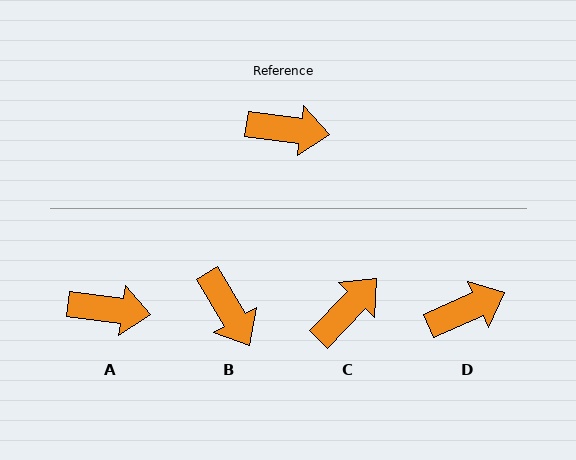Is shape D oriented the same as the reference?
No, it is off by about 31 degrees.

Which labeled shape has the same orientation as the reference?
A.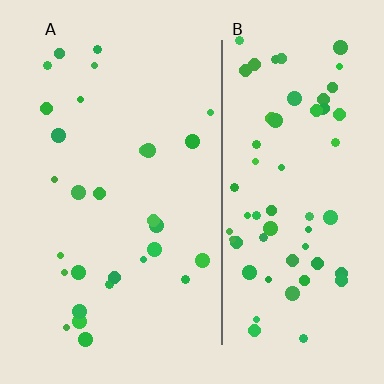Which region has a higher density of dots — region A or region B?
B (the right).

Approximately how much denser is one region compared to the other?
Approximately 2.3× — region B over region A.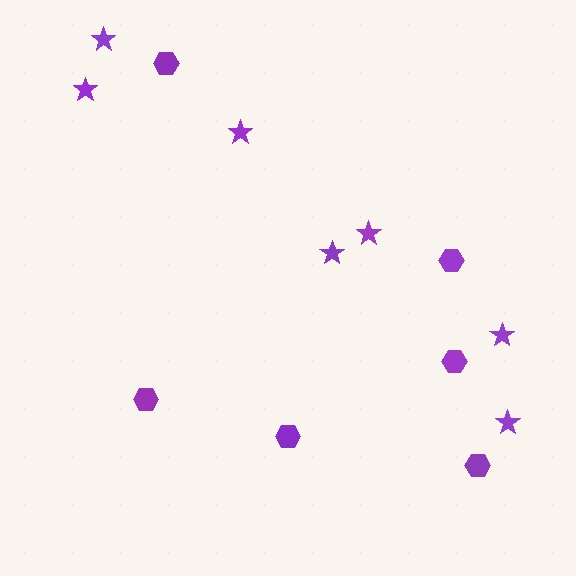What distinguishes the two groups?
There are 2 groups: one group of stars (7) and one group of hexagons (6).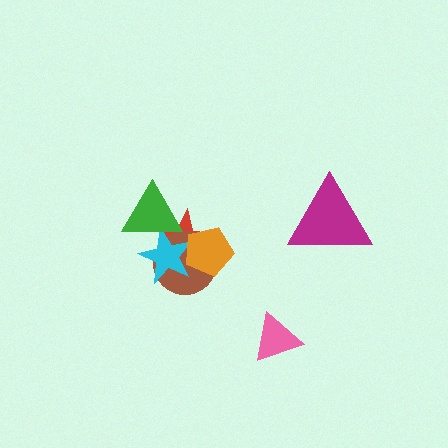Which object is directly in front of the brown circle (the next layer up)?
The cyan star is directly in front of the brown circle.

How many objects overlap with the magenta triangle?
0 objects overlap with the magenta triangle.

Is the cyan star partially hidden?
Yes, it is partially covered by another shape.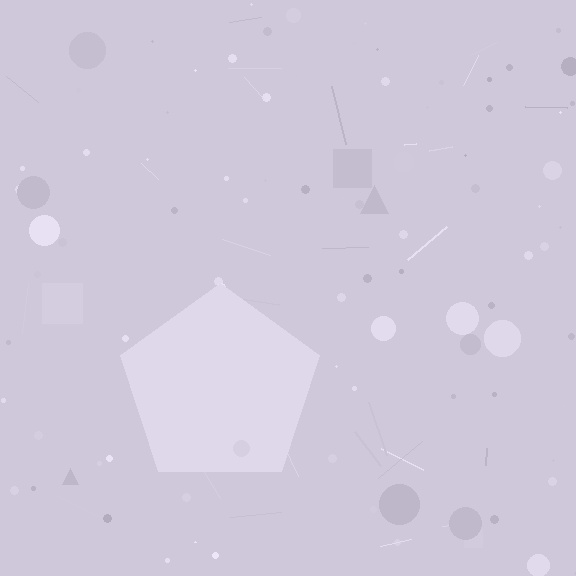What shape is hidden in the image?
A pentagon is hidden in the image.